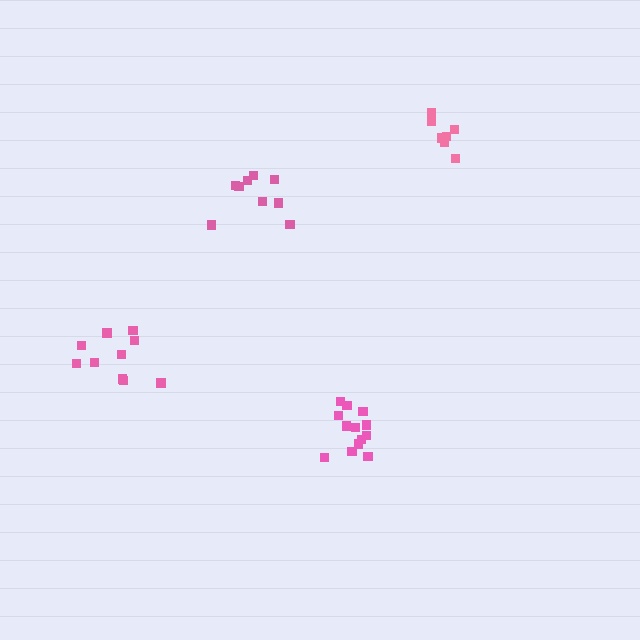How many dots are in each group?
Group 1: 13 dots, Group 2: 8 dots, Group 3: 10 dots, Group 4: 9 dots (40 total).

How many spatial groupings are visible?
There are 4 spatial groupings.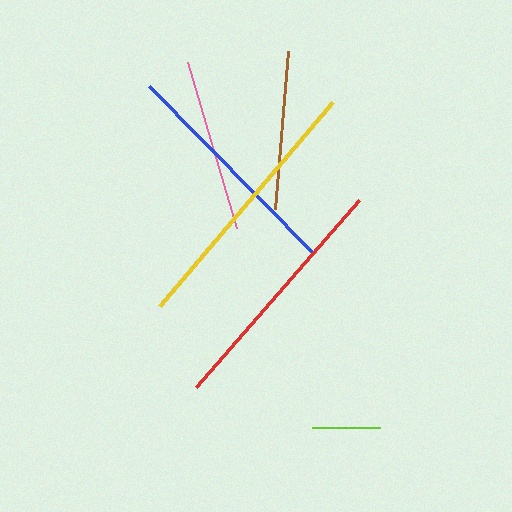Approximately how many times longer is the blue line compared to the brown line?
The blue line is approximately 1.5 times the length of the brown line.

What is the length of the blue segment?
The blue segment is approximately 235 pixels long.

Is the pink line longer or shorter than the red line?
The red line is longer than the pink line.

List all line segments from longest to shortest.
From longest to shortest: yellow, red, blue, pink, brown, lime.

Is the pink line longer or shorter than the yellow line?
The yellow line is longer than the pink line.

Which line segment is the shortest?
The lime line is the shortest at approximately 67 pixels.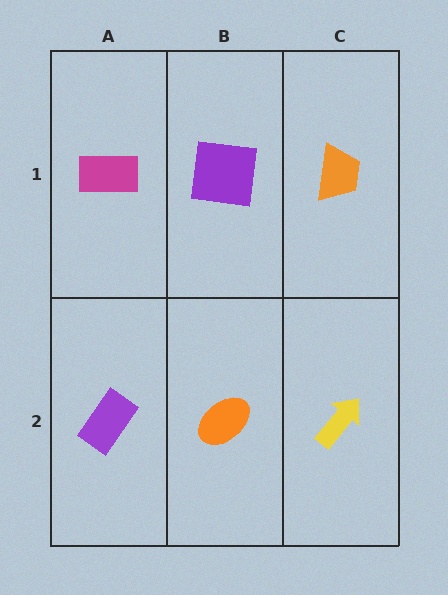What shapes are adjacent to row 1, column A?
A purple rectangle (row 2, column A), a purple square (row 1, column B).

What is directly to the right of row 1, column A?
A purple square.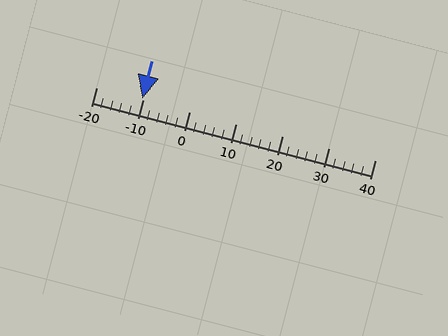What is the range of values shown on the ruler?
The ruler shows values from -20 to 40.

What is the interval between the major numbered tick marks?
The major tick marks are spaced 10 units apart.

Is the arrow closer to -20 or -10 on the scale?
The arrow is closer to -10.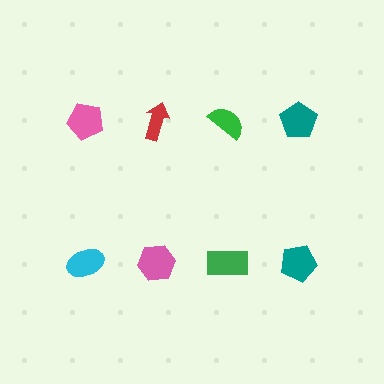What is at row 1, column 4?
A teal pentagon.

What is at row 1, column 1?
A pink pentagon.